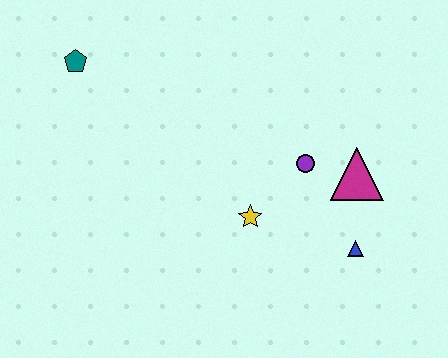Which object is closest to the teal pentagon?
The yellow star is closest to the teal pentagon.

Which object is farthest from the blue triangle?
The teal pentagon is farthest from the blue triangle.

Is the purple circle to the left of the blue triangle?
Yes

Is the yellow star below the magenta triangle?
Yes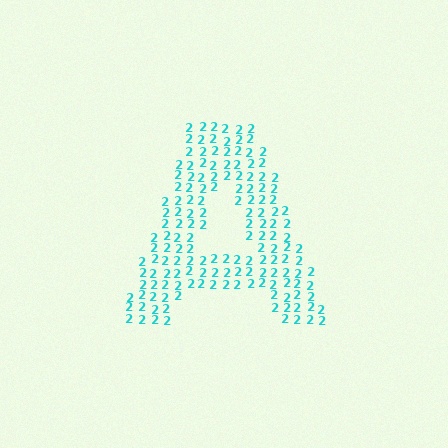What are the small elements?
The small elements are digit 2's.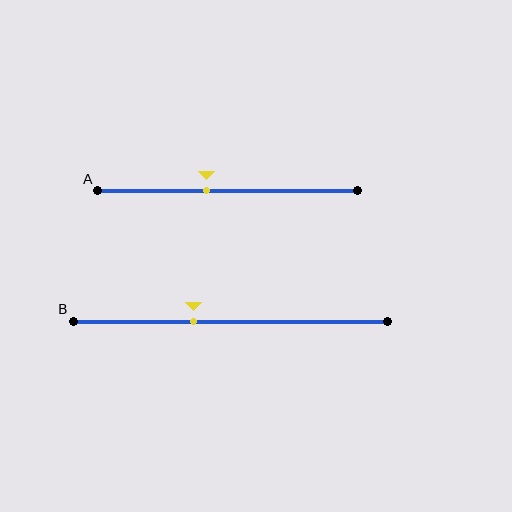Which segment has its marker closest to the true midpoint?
Segment A has its marker closest to the true midpoint.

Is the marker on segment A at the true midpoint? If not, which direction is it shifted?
No, the marker on segment A is shifted to the left by about 8% of the segment length.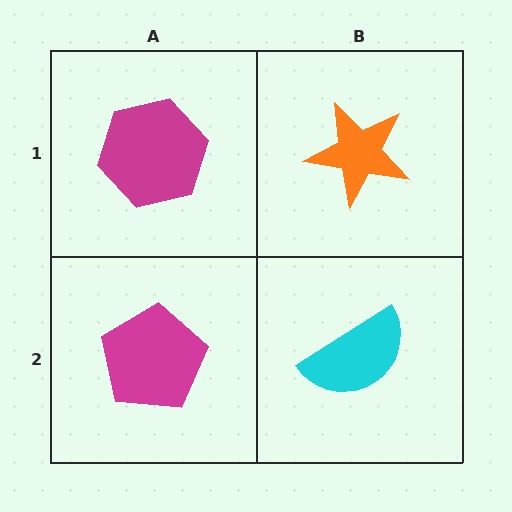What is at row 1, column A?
A magenta hexagon.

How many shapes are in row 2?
2 shapes.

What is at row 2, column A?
A magenta pentagon.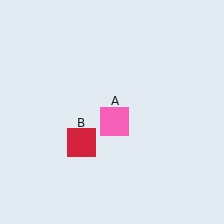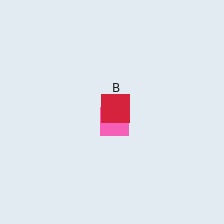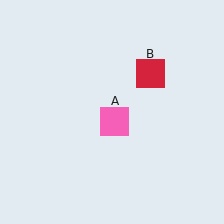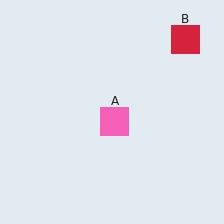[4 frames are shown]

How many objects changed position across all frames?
1 object changed position: red square (object B).